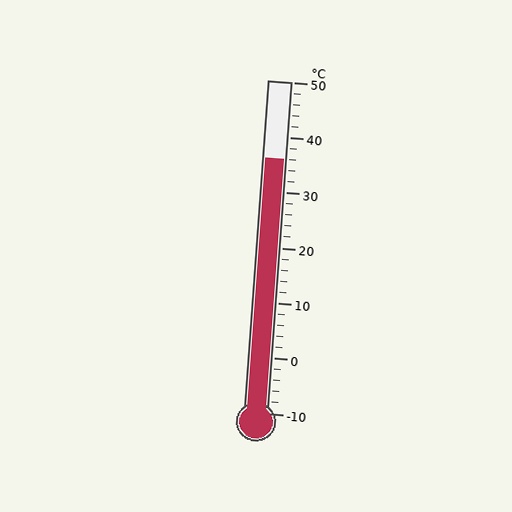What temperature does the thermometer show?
The thermometer shows approximately 36°C.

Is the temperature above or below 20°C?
The temperature is above 20°C.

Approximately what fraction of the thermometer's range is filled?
The thermometer is filled to approximately 75% of its range.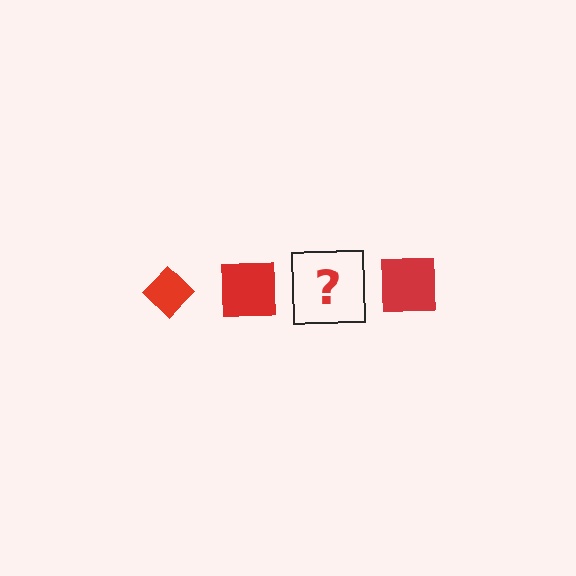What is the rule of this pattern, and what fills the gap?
The rule is that the pattern cycles through diamond, square shapes in red. The gap should be filled with a red diamond.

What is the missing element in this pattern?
The missing element is a red diamond.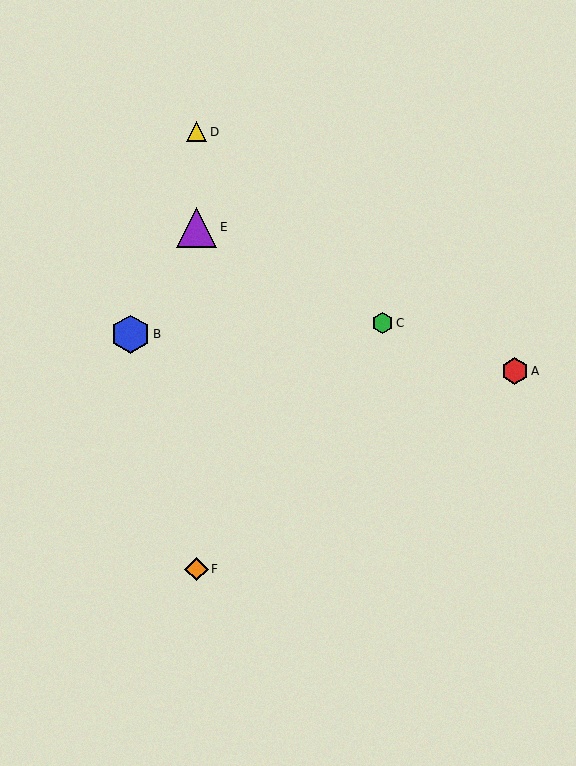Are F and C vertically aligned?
No, F is at x≈197 and C is at x≈382.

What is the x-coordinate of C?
Object C is at x≈382.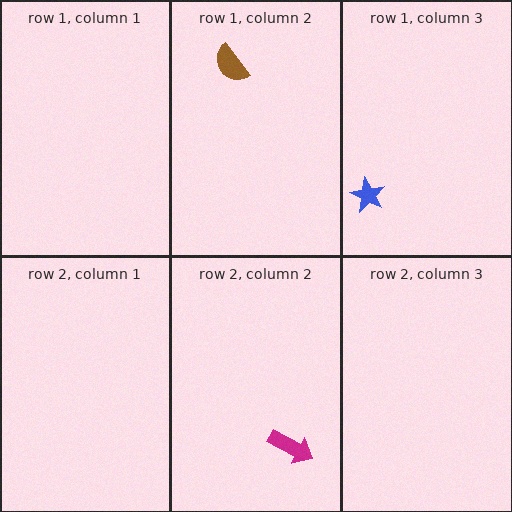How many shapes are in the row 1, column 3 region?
1.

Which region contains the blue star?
The row 1, column 3 region.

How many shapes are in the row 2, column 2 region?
1.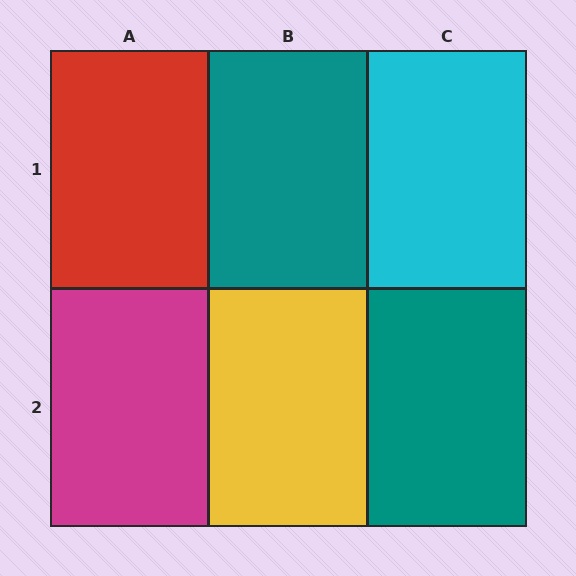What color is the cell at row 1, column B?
Teal.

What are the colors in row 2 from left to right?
Magenta, yellow, teal.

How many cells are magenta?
1 cell is magenta.